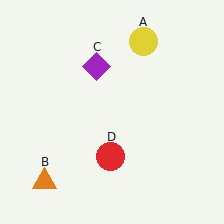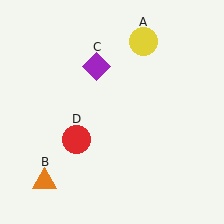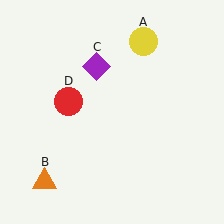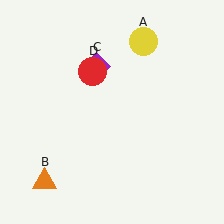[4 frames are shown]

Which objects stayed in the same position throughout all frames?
Yellow circle (object A) and orange triangle (object B) and purple diamond (object C) remained stationary.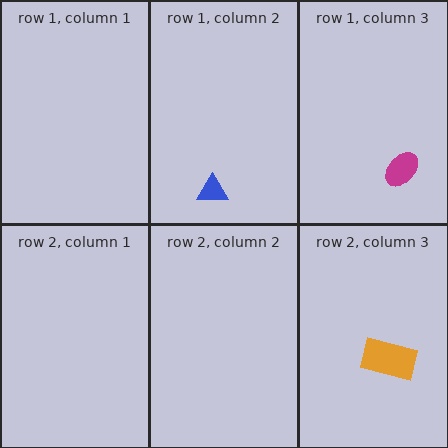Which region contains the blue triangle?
The row 1, column 2 region.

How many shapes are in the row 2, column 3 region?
1.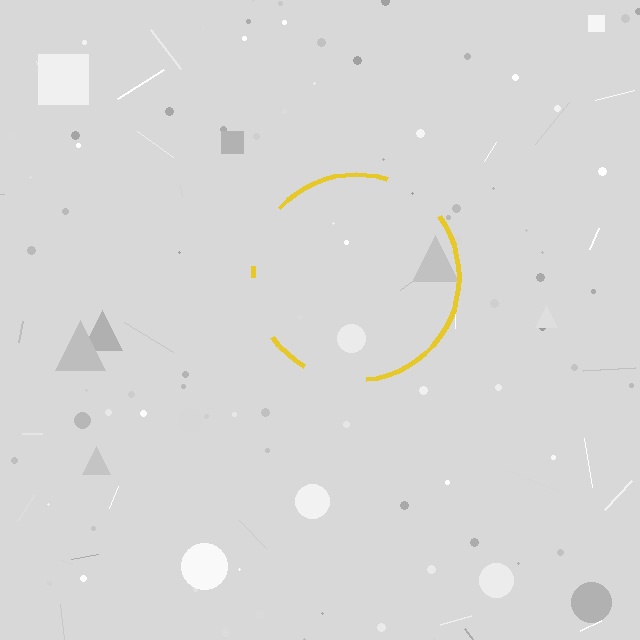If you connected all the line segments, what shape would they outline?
They would outline a circle.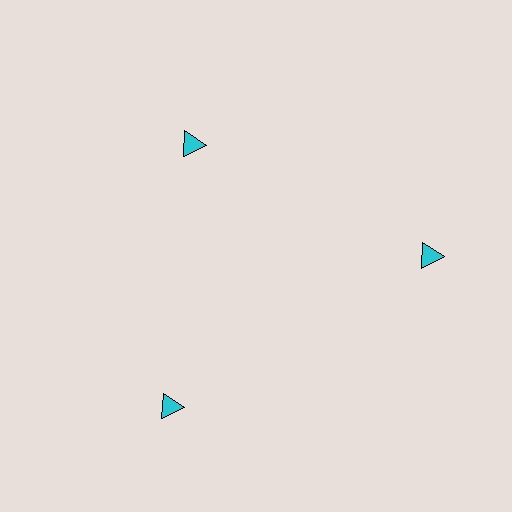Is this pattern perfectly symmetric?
No. The 3 cyan triangles are arranged in a ring, but one element near the 11 o'clock position is pulled inward toward the center, breaking the 3-fold rotational symmetry.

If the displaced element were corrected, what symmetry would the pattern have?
It would have 3-fold rotational symmetry — the pattern would map onto itself every 120 degrees.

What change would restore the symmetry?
The symmetry would be restored by moving it outward, back onto the ring so that all 3 triangles sit at equal angles and equal distance from the center.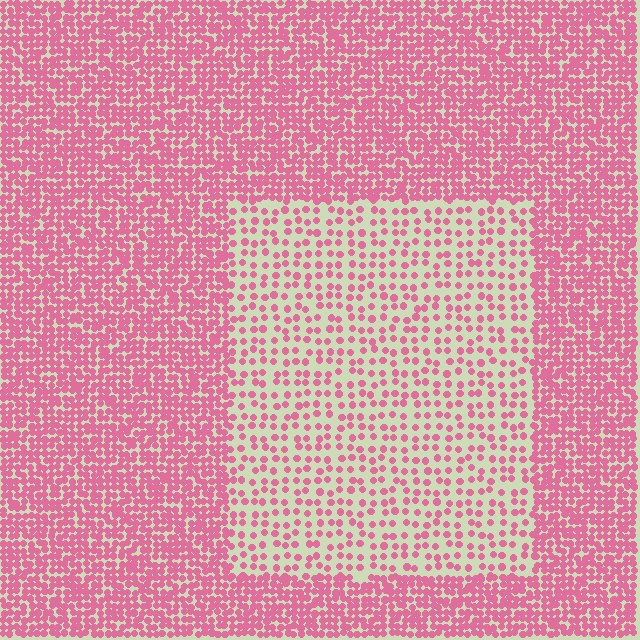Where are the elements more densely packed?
The elements are more densely packed outside the rectangle boundary.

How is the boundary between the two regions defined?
The boundary is defined by a change in element density (approximately 2.4x ratio). All elements are the same color, size, and shape.